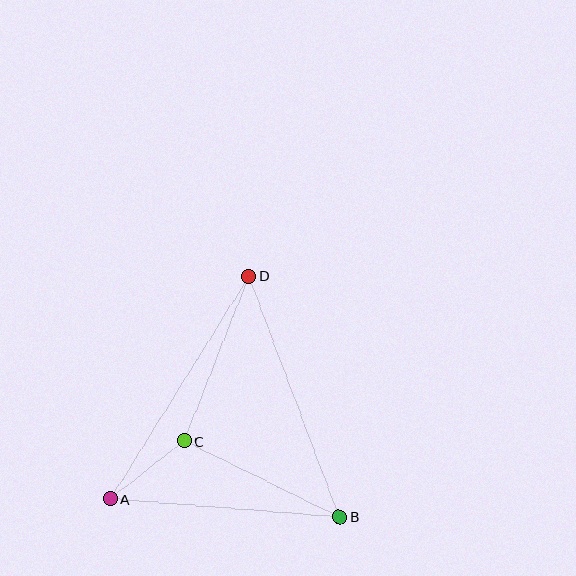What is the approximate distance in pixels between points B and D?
The distance between B and D is approximately 257 pixels.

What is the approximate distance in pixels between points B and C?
The distance between B and C is approximately 173 pixels.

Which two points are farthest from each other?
Points A and D are farthest from each other.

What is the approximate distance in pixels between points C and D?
The distance between C and D is approximately 177 pixels.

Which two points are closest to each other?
Points A and C are closest to each other.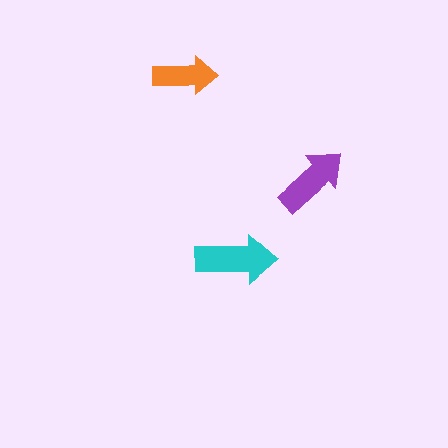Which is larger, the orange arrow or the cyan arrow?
The cyan one.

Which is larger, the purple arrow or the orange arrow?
The purple one.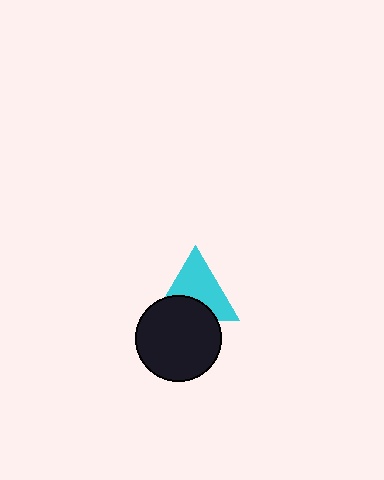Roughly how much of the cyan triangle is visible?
About half of it is visible (roughly 63%).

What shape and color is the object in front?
The object in front is a black circle.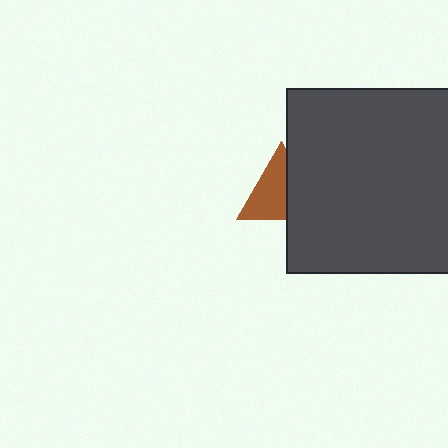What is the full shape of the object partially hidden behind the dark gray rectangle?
The partially hidden object is a brown triangle.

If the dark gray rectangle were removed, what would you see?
You would see the complete brown triangle.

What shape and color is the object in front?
The object in front is a dark gray rectangle.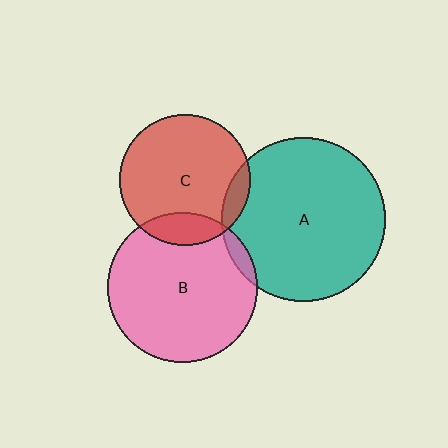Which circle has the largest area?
Circle A (teal).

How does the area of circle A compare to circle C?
Approximately 1.6 times.